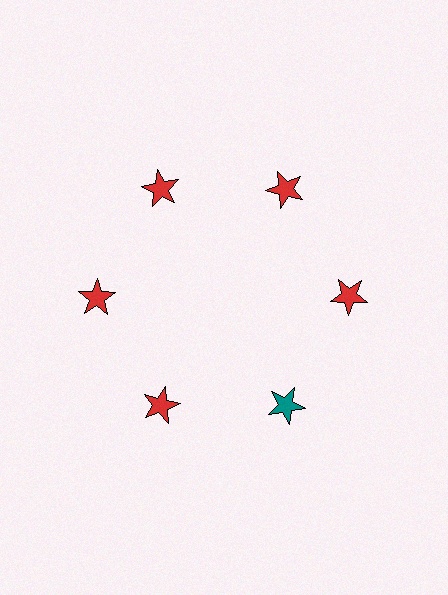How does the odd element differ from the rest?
It has a different color: teal instead of red.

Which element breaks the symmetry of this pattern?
The teal star at roughly the 5 o'clock position breaks the symmetry. All other shapes are red stars.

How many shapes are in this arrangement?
There are 6 shapes arranged in a ring pattern.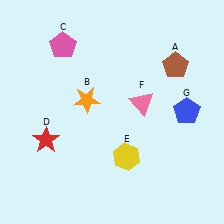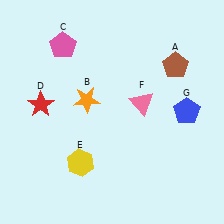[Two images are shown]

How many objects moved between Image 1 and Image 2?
2 objects moved between the two images.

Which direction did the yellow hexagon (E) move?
The yellow hexagon (E) moved left.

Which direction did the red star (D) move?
The red star (D) moved up.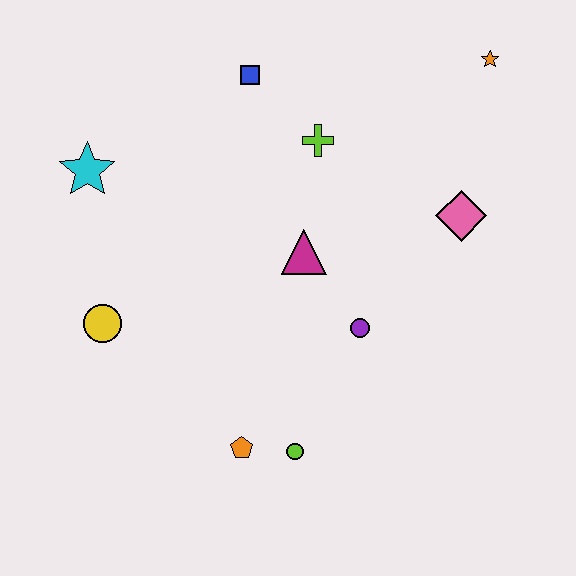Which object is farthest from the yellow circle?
The orange star is farthest from the yellow circle.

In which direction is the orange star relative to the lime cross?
The orange star is to the right of the lime cross.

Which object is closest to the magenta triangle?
The purple circle is closest to the magenta triangle.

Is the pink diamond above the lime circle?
Yes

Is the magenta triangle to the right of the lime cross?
No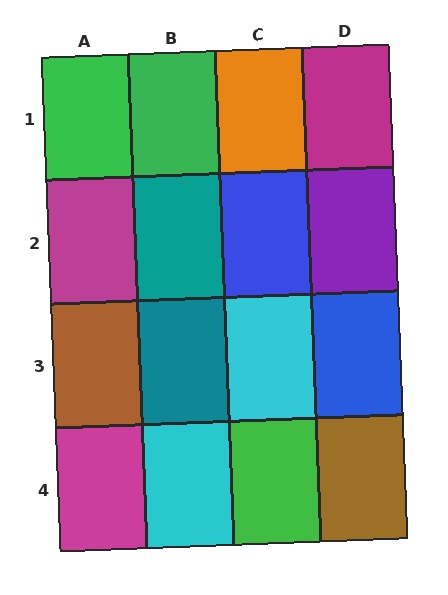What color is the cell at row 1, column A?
Green.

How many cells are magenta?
3 cells are magenta.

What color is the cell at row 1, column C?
Orange.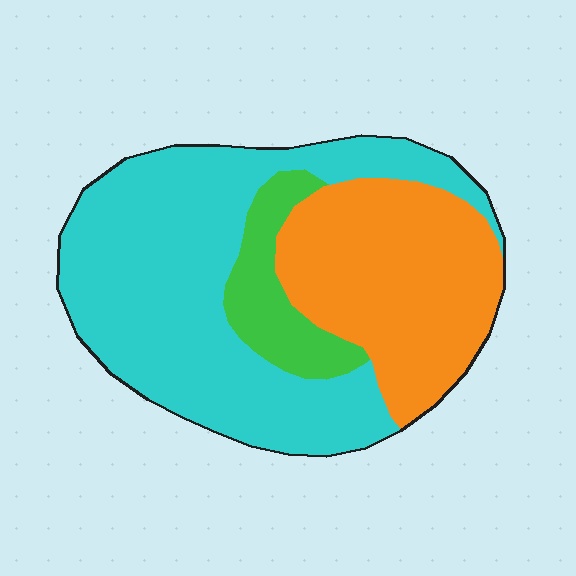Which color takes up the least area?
Green, at roughly 10%.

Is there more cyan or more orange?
Cyan.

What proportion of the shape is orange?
Orange covers around 35% of the shape.